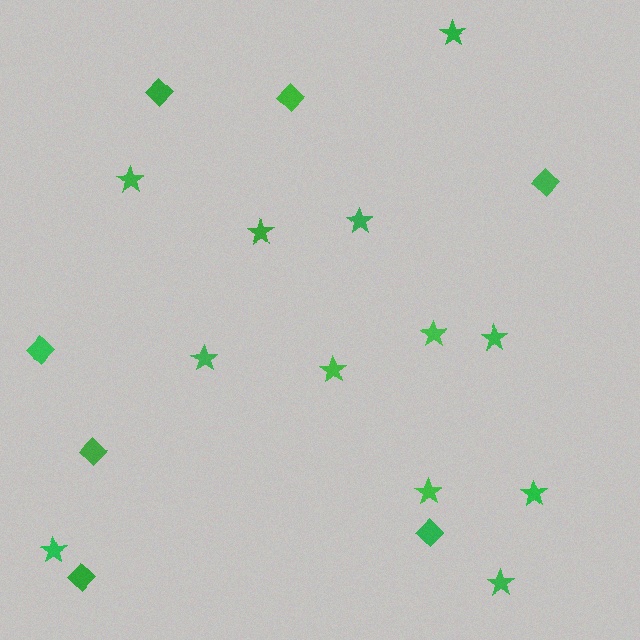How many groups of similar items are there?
There are 2 groups: one group of diamonds (7) and one group of stars (12).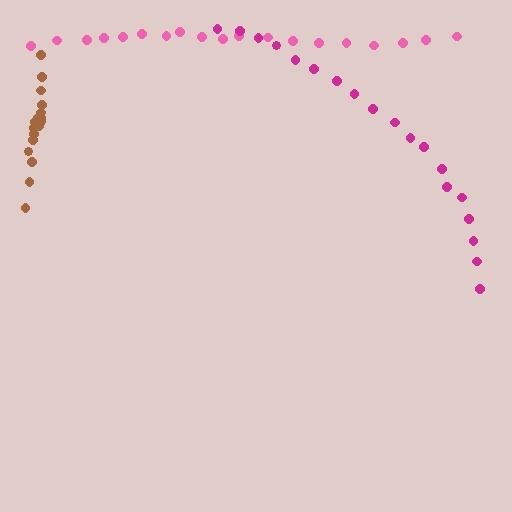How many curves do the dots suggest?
There are 3 distinct paths.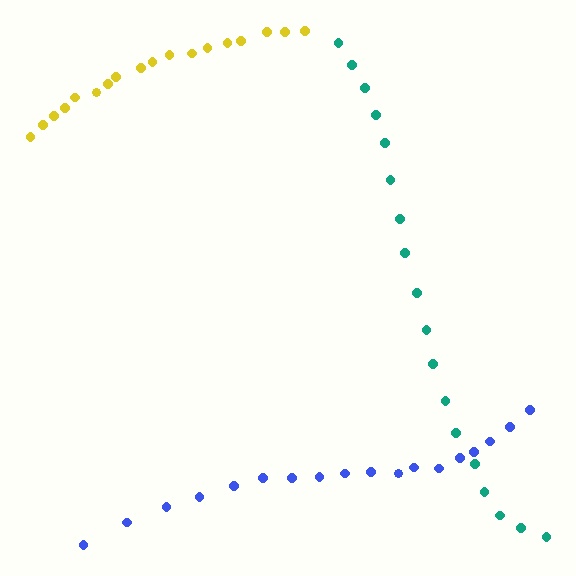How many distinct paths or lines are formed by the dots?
There are 3 distinct paths.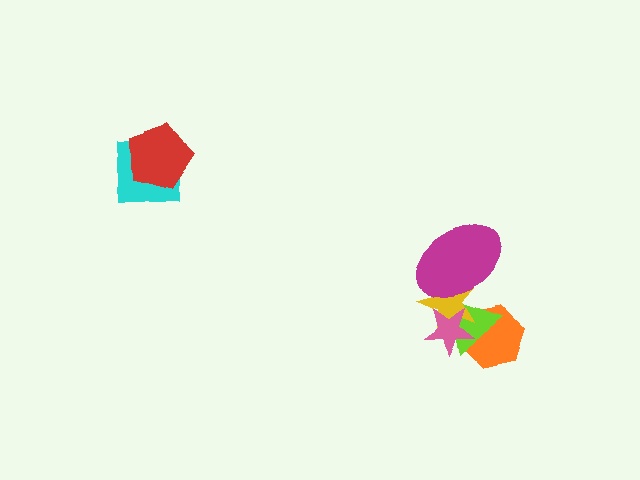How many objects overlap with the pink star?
3 objects overlap with the pink star.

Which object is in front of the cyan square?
The red pentagon is in front of the cyan square.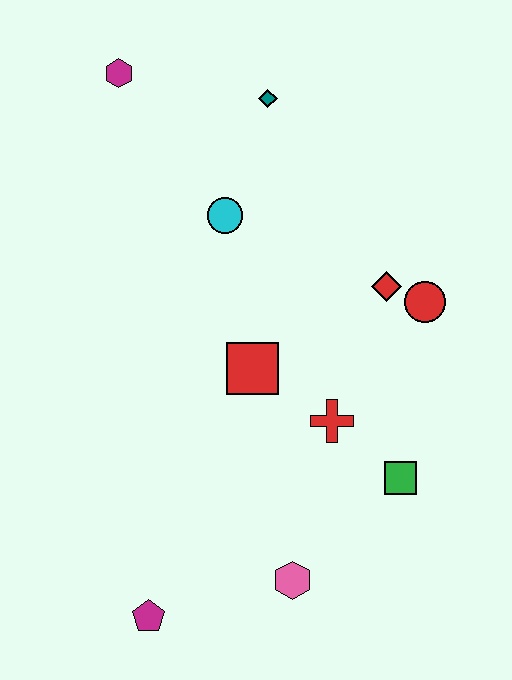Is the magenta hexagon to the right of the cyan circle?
No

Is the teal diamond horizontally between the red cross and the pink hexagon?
No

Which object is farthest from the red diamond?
The magenta pentagon is farthest from the red diamond.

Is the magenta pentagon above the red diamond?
No